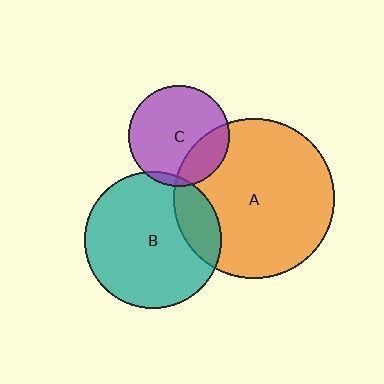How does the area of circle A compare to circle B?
Approximately 1.4 times.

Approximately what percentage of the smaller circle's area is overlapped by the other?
Approximately 20%.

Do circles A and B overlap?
Yes.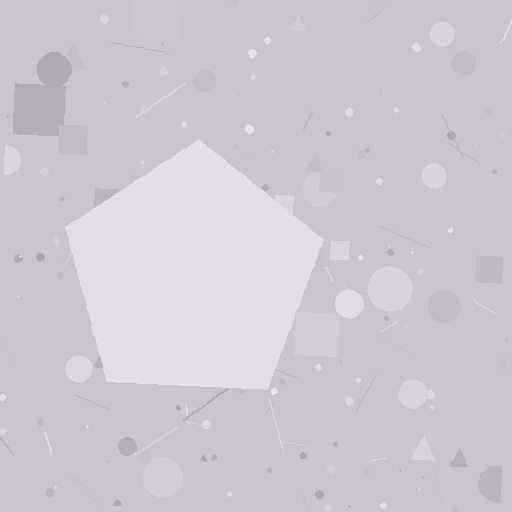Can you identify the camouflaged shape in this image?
The camouflaged shape is a pentagon.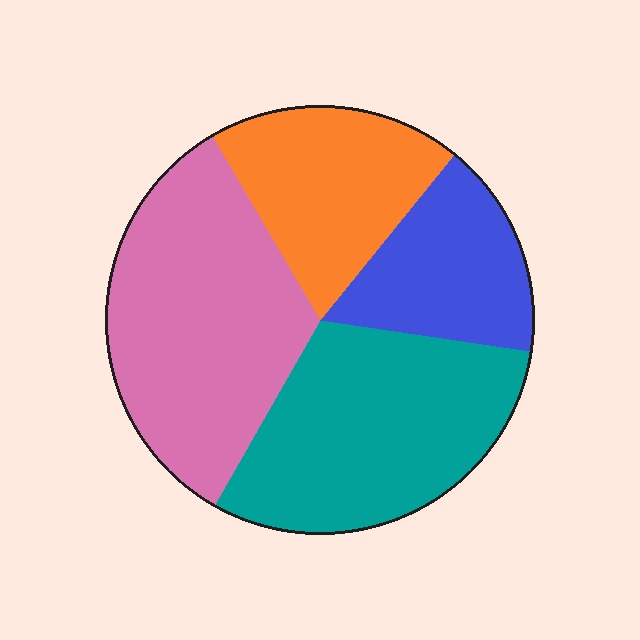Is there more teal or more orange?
Teal.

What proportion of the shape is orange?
Orange takes up about one fifth (1/5) of the shape.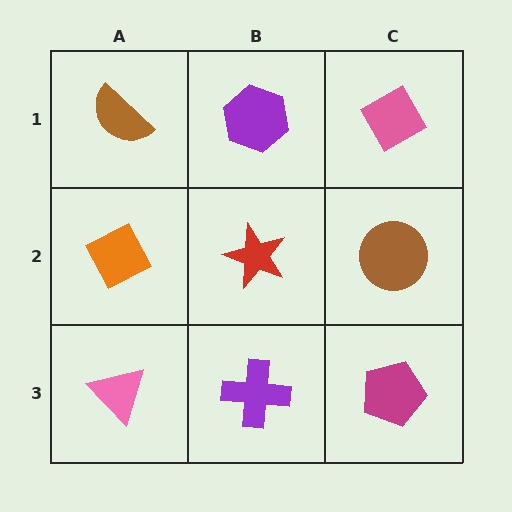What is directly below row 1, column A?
An orange diamond.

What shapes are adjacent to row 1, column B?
A red star (row 2, column B), a brown semicircle (row 1, column A), a pink diamond (row 1, column C).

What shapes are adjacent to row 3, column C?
A brown circle (row 2, column C), a purple cross (row 3, column B).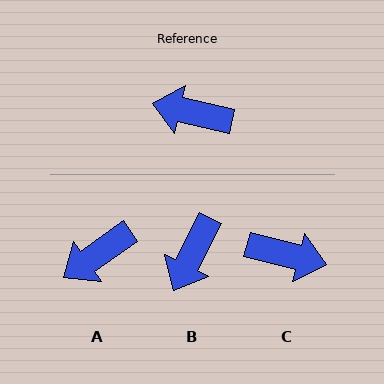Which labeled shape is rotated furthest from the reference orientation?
C, about 177 degrees away.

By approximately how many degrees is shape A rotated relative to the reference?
Approximately 47 degrees counter-clockwise.